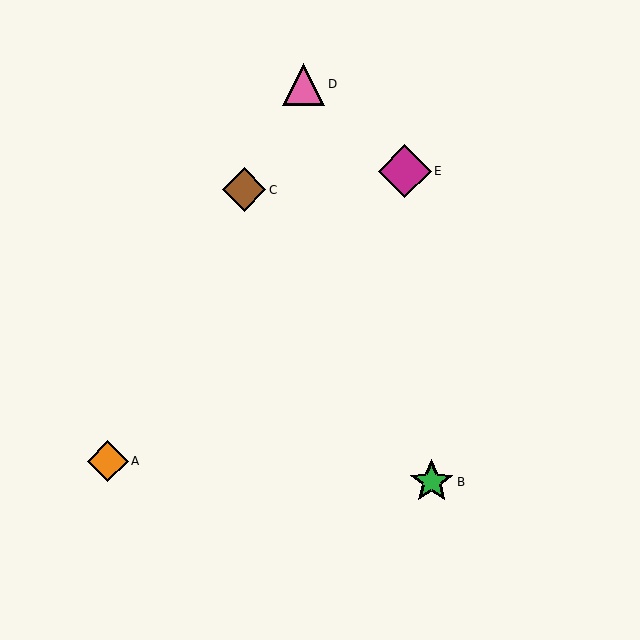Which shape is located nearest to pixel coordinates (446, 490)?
The green star (labeled B) at (432, 482) is nearest to that location.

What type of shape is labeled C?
Shape C is a brown diamond.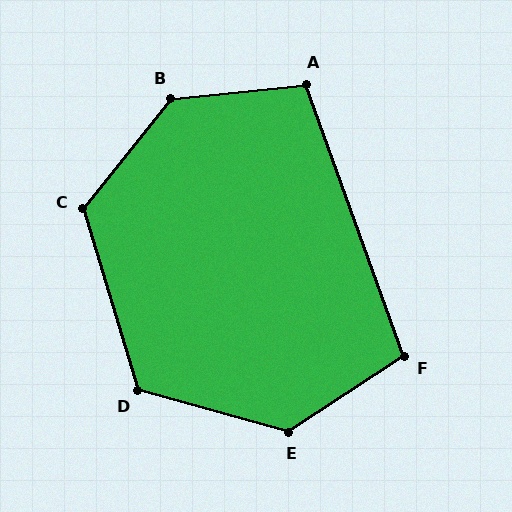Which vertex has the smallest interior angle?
F, at approximately 103 degrees.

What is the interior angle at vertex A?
Approximately 104 degrees (obtuse).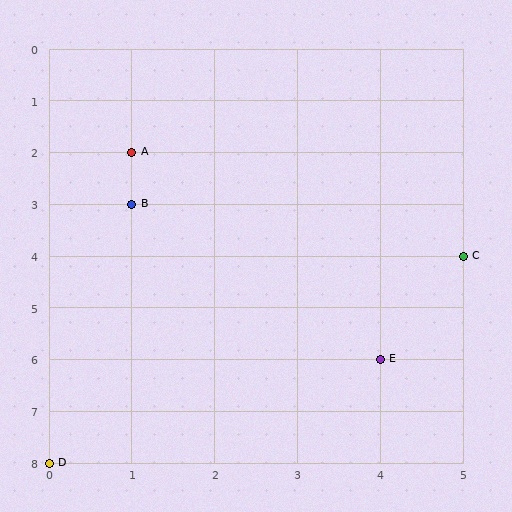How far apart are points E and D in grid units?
Points E and D are 4 columns and 2 rows apart (about 4.5 grid units diagonally).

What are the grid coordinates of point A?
Point A is at grid coordinates (1, 2).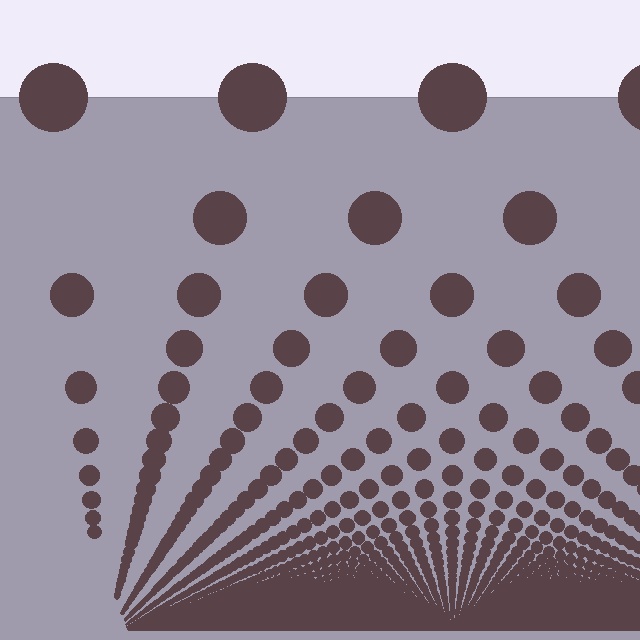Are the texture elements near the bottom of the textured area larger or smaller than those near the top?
Smaller. The gradient is inverted — elements near the bottom are smaller and denser.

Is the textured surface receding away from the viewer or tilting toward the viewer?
The surface appears to tilt toward the viewer. Texture elements get larger and sparser toward the top.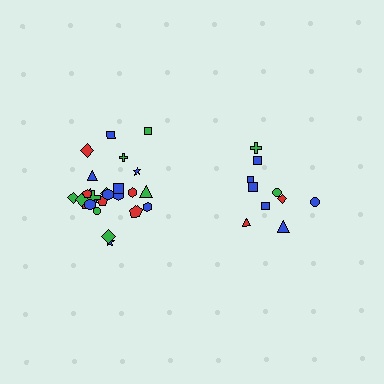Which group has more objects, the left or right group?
The left group.